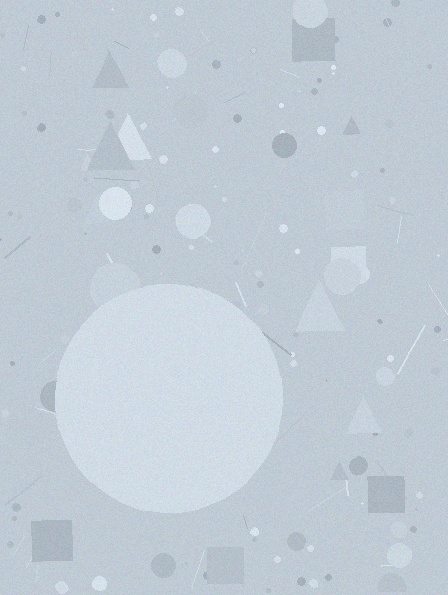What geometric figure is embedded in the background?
A circle is embedded in the background.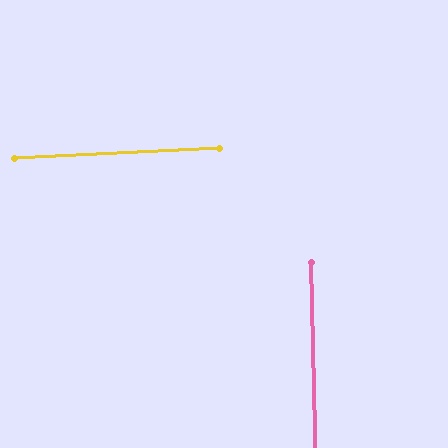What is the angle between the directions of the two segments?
Approximately 88 degrees.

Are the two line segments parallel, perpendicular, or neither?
Perpendicular — they meet at approximately 88°.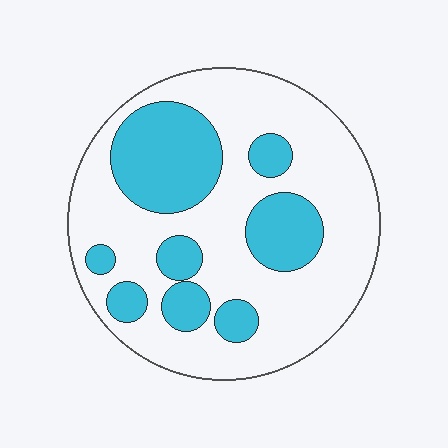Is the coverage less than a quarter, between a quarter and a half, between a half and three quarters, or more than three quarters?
Between a quarter and a half.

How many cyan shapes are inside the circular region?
8.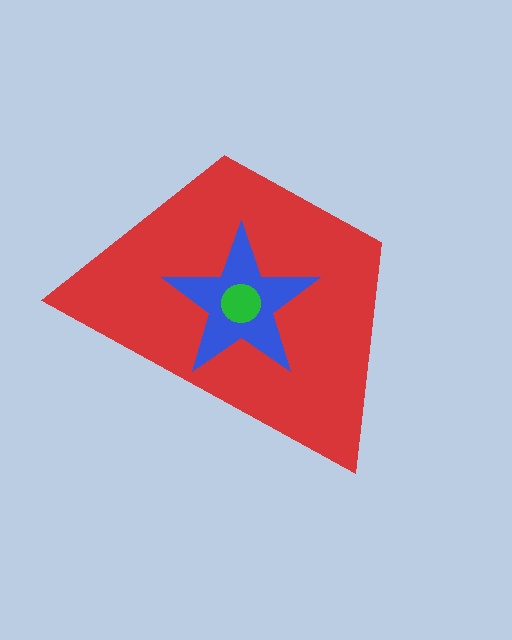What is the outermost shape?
The red trapezoid.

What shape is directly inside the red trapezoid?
The blue star.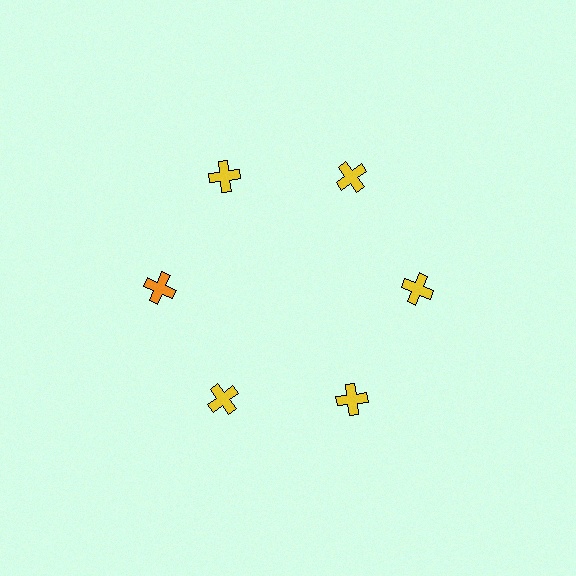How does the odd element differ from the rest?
It has a different color: orange instead of yellow.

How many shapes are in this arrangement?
There are 6 shapes arranged in a ring pattern.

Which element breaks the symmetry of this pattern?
The orange cross at roughly the 9 o'clock position breaks the symmetry. All other shapes are yellow crosses.